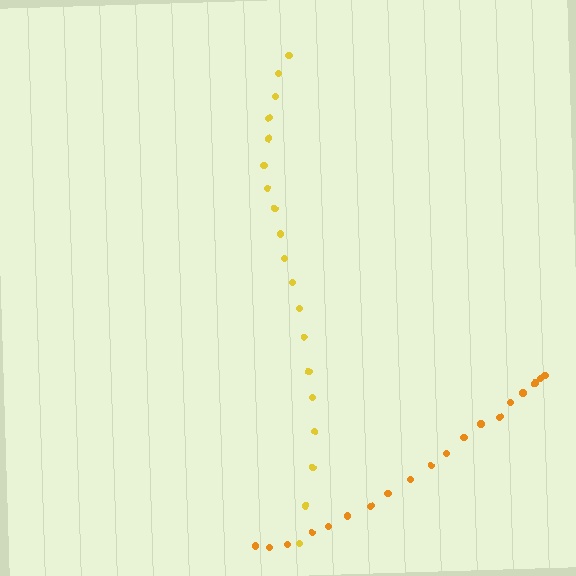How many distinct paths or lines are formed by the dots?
There are 2 distinct paths.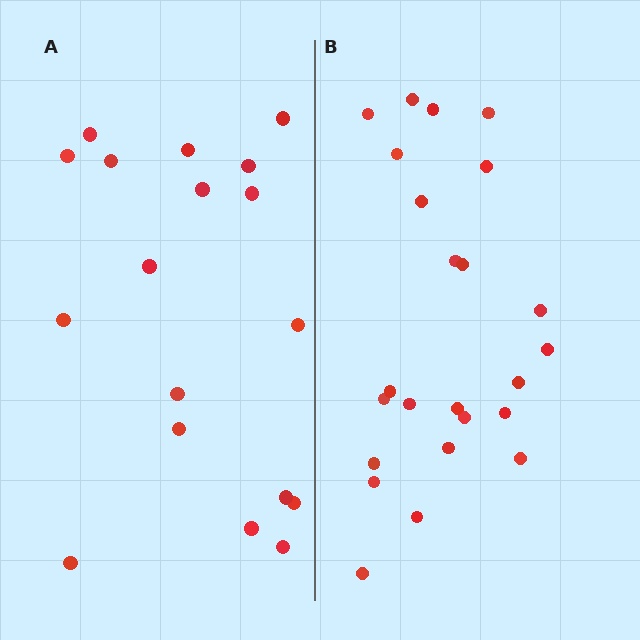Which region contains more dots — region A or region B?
Region B (the right region) has more dots.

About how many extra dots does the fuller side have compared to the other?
Region B has about 6 more dots than region A.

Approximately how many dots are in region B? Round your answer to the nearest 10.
About 20 dots. (The exact count is 24, which rounds to 20.)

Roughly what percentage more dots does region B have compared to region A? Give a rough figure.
About 35% more.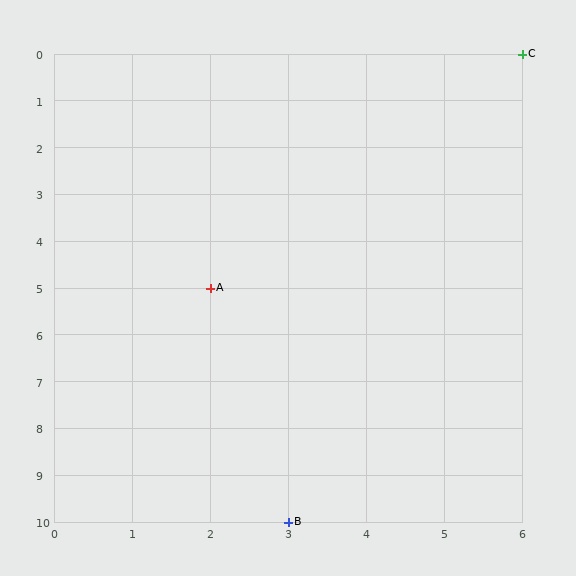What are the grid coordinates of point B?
Point B is at grid coordinates (3, 10).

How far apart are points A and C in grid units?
Points A and C are 4 columns and 5 rows apart (about 6.4 grid units diagonally).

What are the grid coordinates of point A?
Point A is at grid coordinates (2, 5).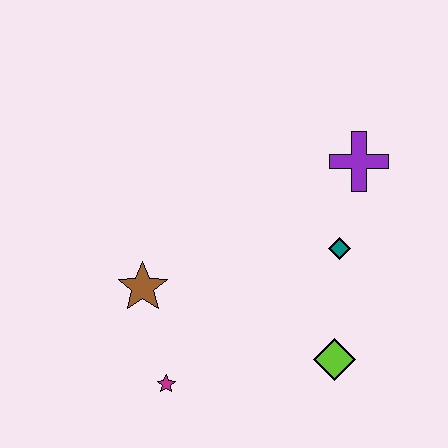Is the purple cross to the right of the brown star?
Yes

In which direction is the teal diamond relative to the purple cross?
The teal diamond is below the purple cross.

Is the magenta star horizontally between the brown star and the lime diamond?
Yes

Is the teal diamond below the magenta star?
No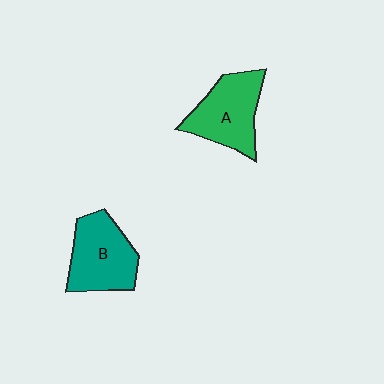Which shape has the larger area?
Shape B (teal).